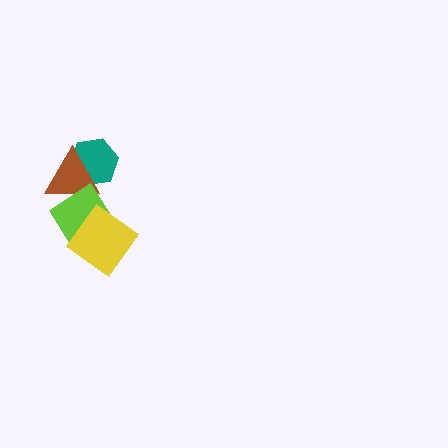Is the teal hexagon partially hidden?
Yes, it is partially covered by another shape.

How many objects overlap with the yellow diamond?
1 object overlaps with the yellow diamond.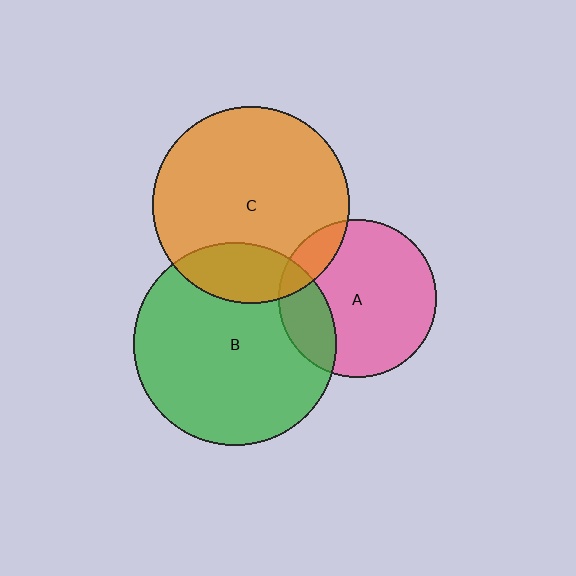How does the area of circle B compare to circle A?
Approximately 1.7 times.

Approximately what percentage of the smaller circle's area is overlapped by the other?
Approximately 20%.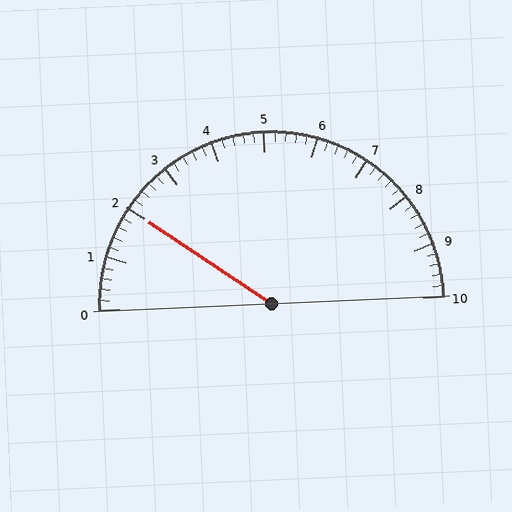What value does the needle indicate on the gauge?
The needle indicates approximately 2.0.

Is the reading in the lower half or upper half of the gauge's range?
The reading is in the lower half of the range (0 to 10).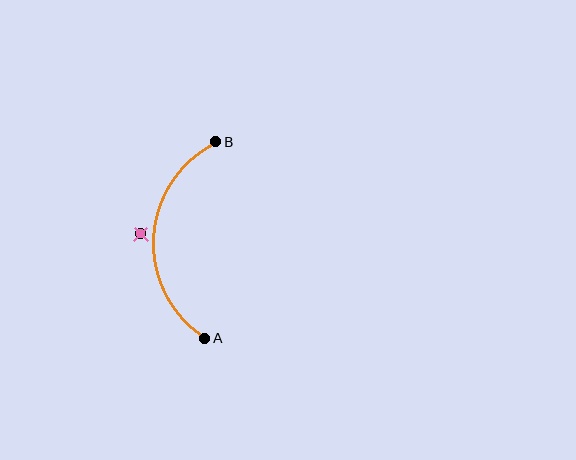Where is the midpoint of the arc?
The arc midpoint is the point on the curve farthest from the straight line joining A and B. It sits to the left of that line.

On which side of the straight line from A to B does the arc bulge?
The arc bulges to the left of the straight line connecting A and B.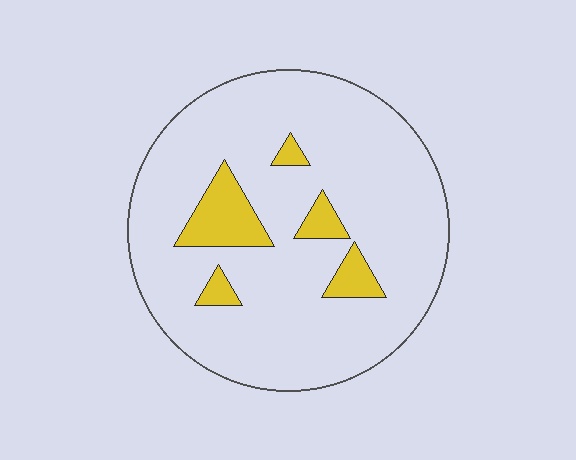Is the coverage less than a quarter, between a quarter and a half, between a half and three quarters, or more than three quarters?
Less than a quarter.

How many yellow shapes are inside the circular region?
5.